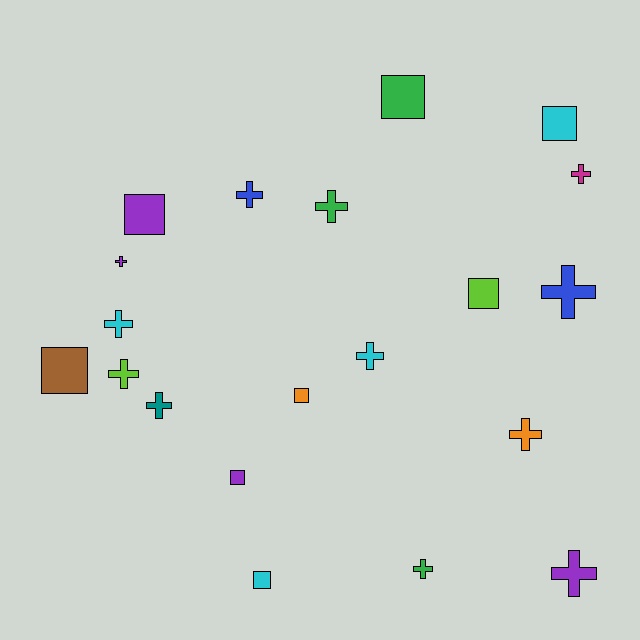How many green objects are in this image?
There are 3 green objects.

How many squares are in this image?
There are 8 squares.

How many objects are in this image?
There are 20 objects.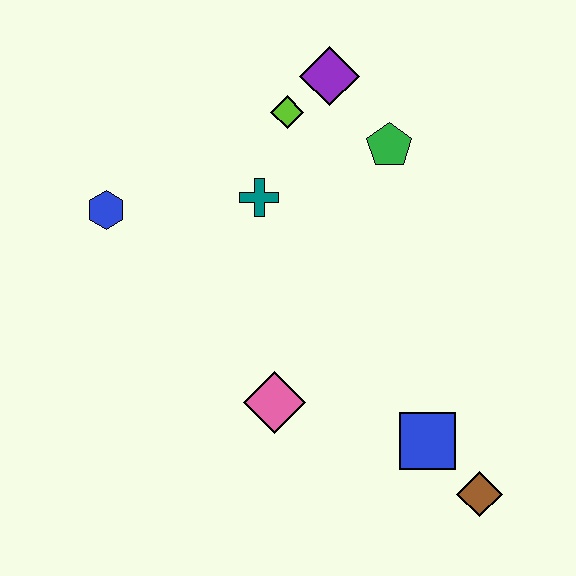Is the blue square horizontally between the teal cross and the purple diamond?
No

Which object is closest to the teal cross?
The lime diamond is closest to the teal cross.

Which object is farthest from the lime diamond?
The brown diamond is farthest from the lime diamond.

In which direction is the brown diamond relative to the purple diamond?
The brown diamond is below the purple diamond.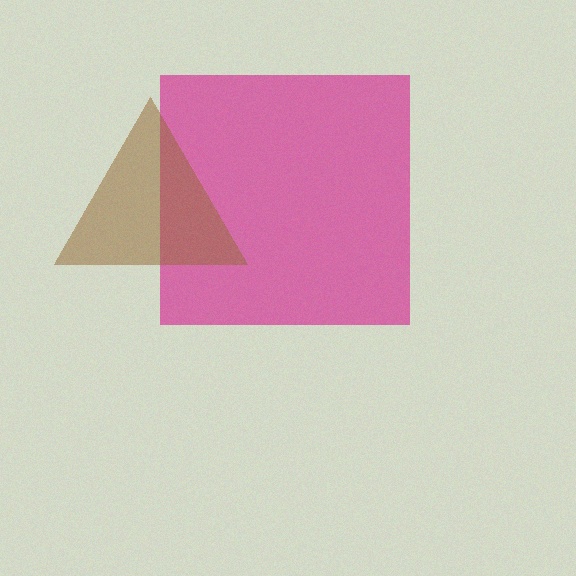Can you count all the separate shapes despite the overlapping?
Yes, there are 2 separate shapes.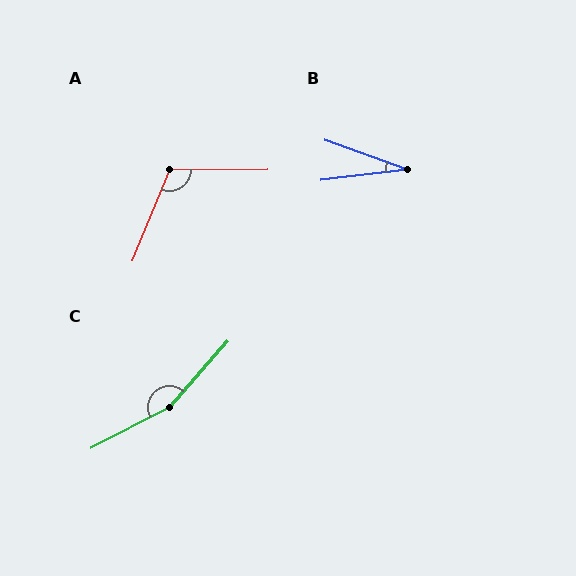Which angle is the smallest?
B, at approximately 27 degrees.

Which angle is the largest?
C, at approximately 159 degrees.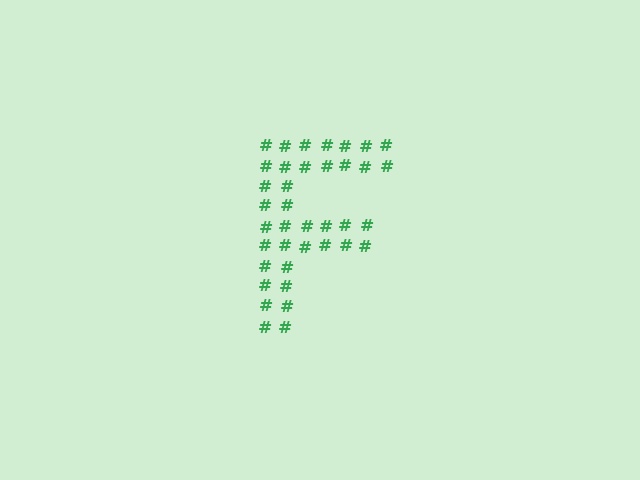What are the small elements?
The small elements are hash symbols.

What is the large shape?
The large shape is the letter F.